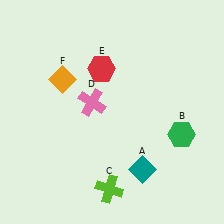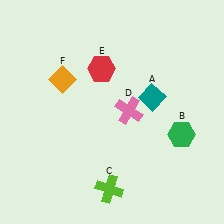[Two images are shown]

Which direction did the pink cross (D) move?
The pink cross (D) moved right.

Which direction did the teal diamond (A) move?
The teal diamond (A) moved up.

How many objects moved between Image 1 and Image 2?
2 objects moved between the two images.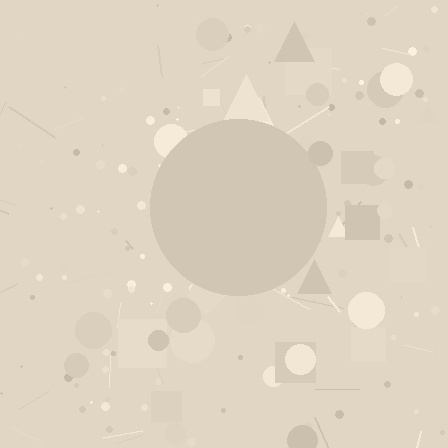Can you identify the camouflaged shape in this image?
The camouflaged shape is a circle.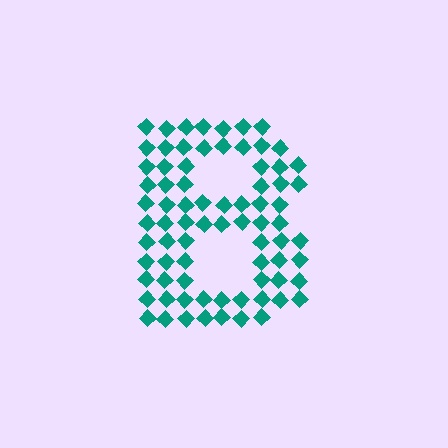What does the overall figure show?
The overall figure shows the letter B.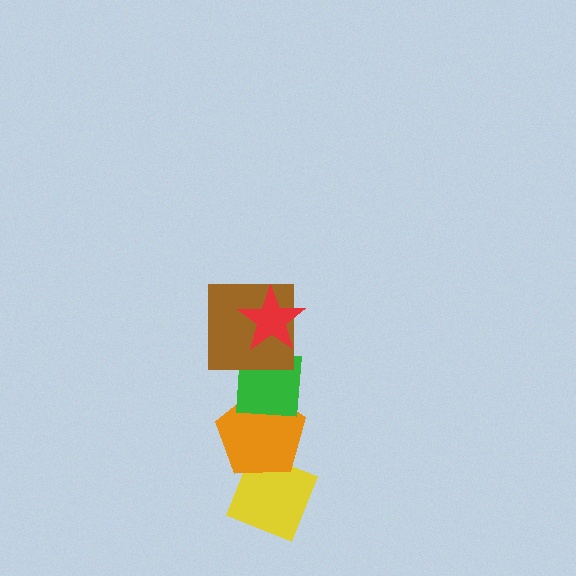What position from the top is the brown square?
The brown square is 2nd from the top.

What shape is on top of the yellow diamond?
The orange pentagon is on top of the yellow diamond.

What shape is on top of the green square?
The brown square is on top of the green square.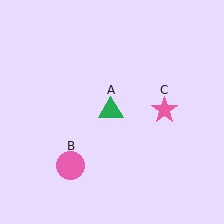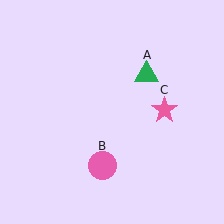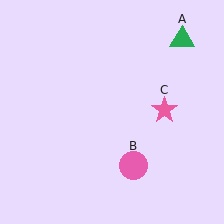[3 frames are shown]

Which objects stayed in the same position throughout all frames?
Pink star (object C) remained stationary.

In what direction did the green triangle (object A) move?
The green triangle (object A) moved up and to the right.